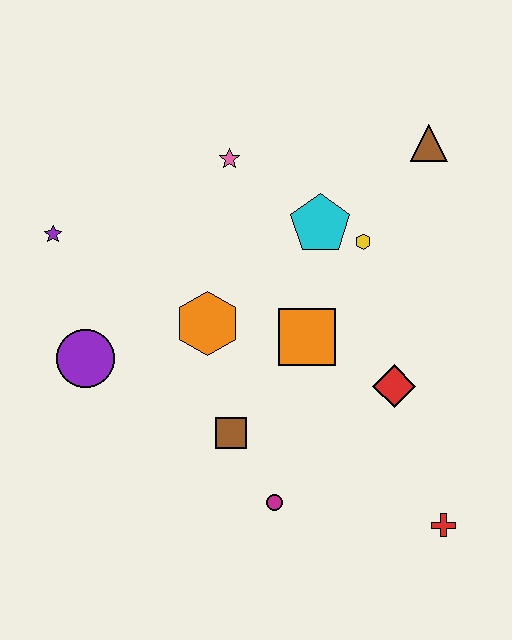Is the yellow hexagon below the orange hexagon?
No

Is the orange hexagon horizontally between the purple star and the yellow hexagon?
Yes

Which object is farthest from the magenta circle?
The brown triangle is farthest from the magenta circle.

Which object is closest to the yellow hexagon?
The cyan pentagon is closest to the yellow hexagon.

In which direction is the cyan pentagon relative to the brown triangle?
The cyan pentagon is to the left of the brown triangle.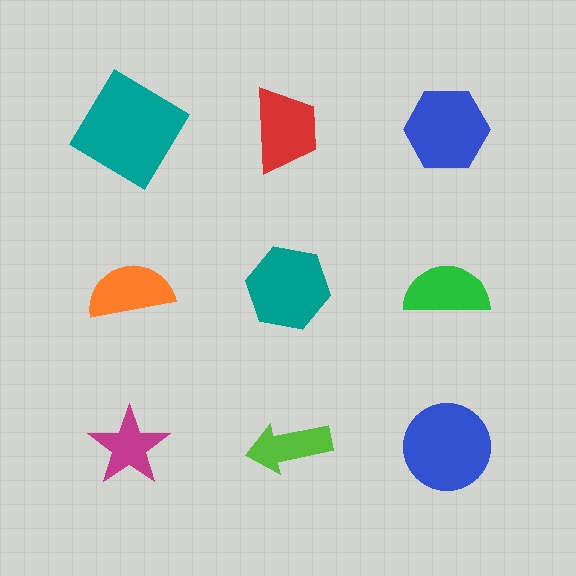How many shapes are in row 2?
3 shapes.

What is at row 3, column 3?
A blue circle.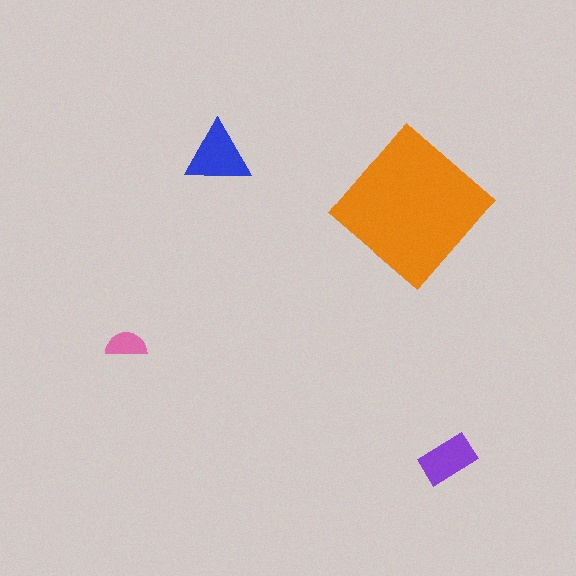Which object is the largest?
The orange diamond.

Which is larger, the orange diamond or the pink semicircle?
The orange diamond.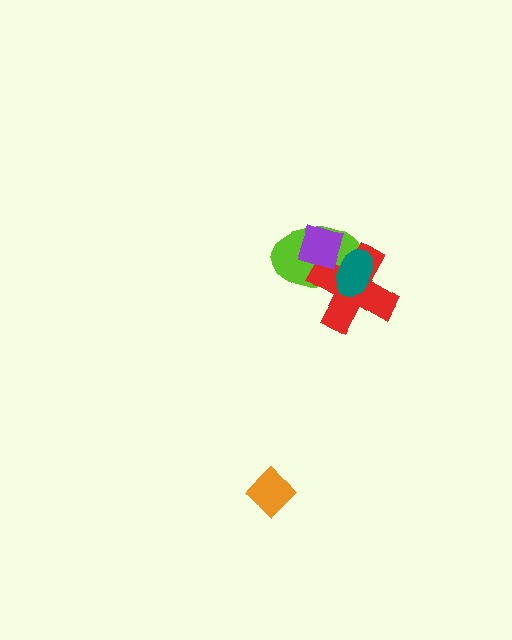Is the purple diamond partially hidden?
Yes, it is partially covered by another shape.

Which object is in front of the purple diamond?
The teal ellipse is in front of the purple diamond.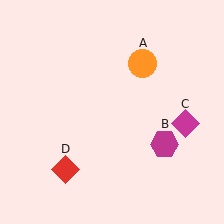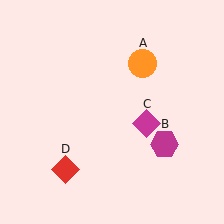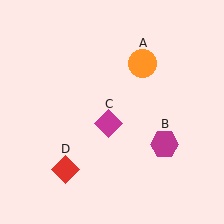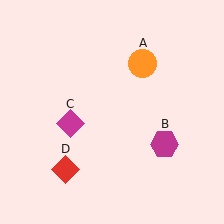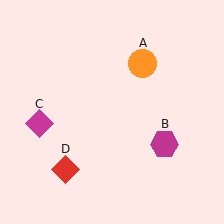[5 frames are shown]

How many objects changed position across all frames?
1 object changed position: magenta diamond (object C).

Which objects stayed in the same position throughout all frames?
Orange circle (object A) and magenta hexagon (object B) and red diamond (object D) remained stationary.